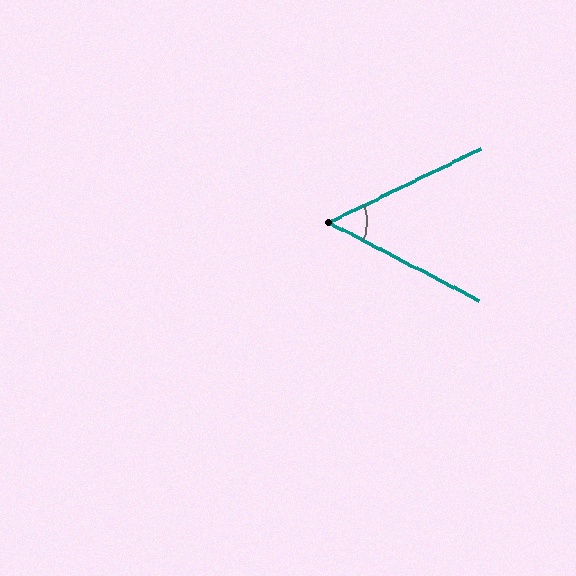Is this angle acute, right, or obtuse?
It is acute.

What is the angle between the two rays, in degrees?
Approximately 53 degrees.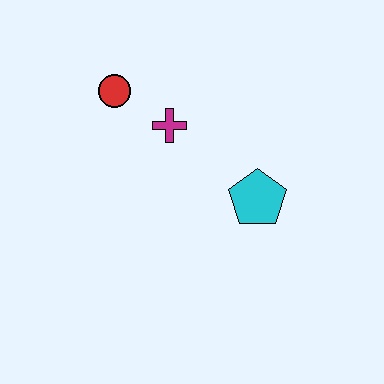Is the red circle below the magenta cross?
No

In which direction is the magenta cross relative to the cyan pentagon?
The magenta cross is to the left of the cyan pentagon.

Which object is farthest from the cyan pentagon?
The red circle is farthest from the cyan pentagon.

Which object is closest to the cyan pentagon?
The magenta cross is closest to the cyan pentagon.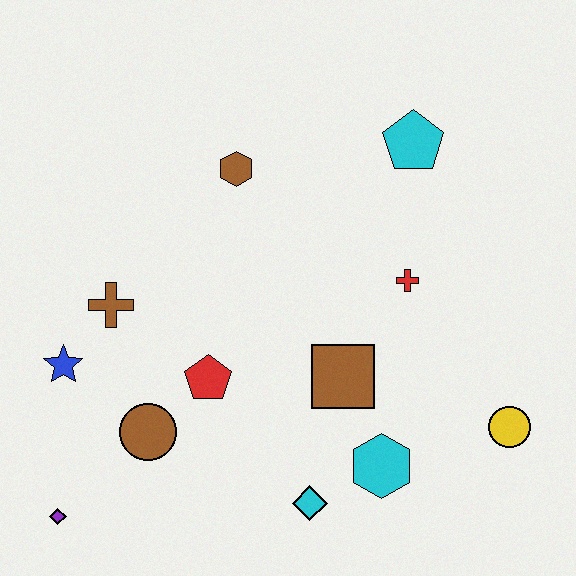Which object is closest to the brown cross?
The blue star is closest to the brown cross.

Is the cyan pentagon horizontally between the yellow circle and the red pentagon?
Yes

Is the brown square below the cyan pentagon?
Yes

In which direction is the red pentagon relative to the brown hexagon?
The red pentagon is below the brown hexagon.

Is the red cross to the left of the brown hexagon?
No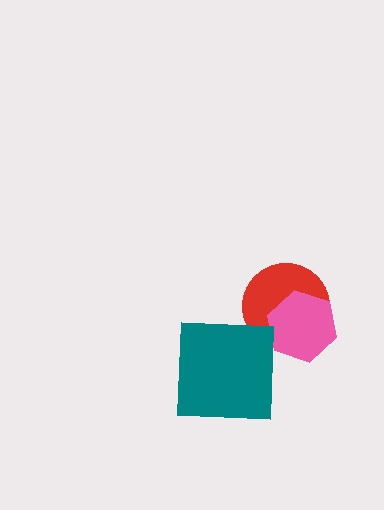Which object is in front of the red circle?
The pink hexagon is in front of the red circle.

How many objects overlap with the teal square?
0 objects overlap with the teal square.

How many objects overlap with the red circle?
1 object overlaps with the red circle.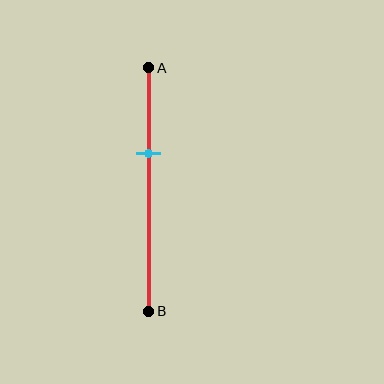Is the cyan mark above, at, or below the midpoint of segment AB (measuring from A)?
The cyan mark is above the midpoint of segment AB.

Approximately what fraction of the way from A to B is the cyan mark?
The cyan mark is approximately 35% of the way from A to B.